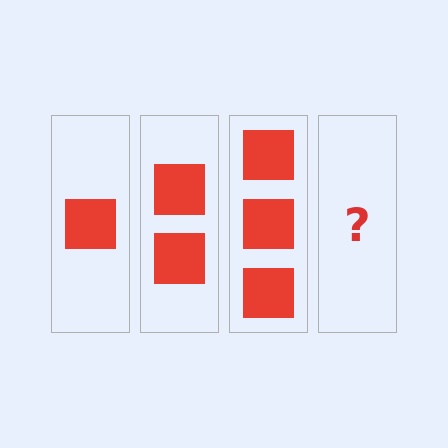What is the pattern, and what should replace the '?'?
The pattern is that each step adds one more square. The '?' should be 4 squares.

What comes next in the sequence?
The next element should be 4 squares.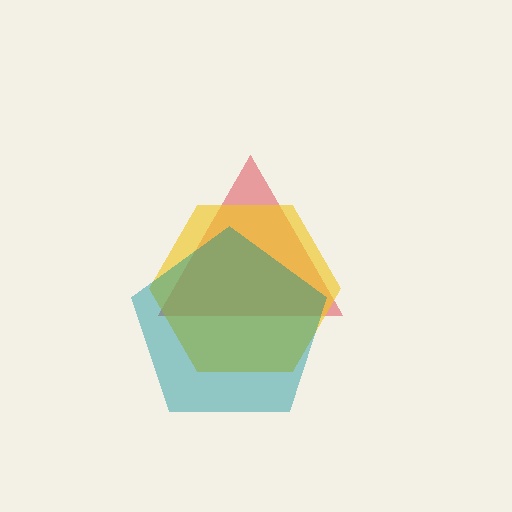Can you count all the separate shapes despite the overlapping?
Yes, there are 3 separate shapes.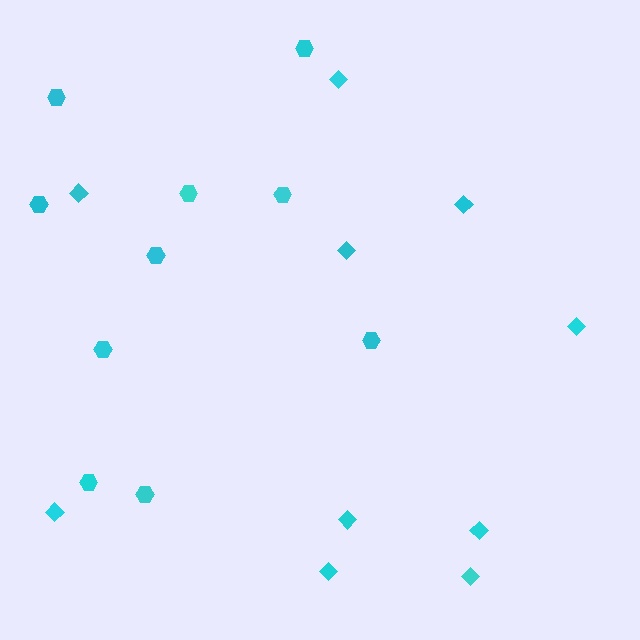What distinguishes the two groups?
There are 2 groups: one group of hexagons (10) and one group of diamonds (10).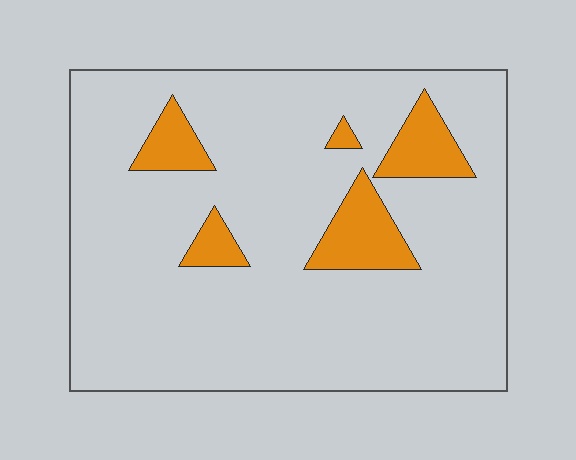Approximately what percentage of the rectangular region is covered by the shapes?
Approximately 10%.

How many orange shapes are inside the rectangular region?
5.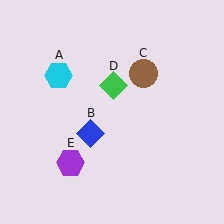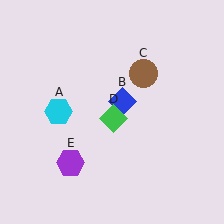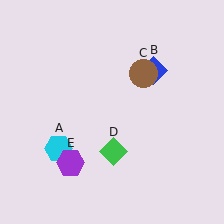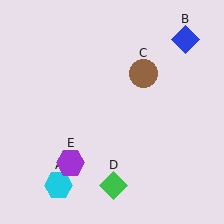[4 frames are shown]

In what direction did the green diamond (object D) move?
The green diamond (object D) moved down.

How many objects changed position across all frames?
3 objects changed position: cyan hexagon (object A), blue diamond (object B), green diamond (object D).